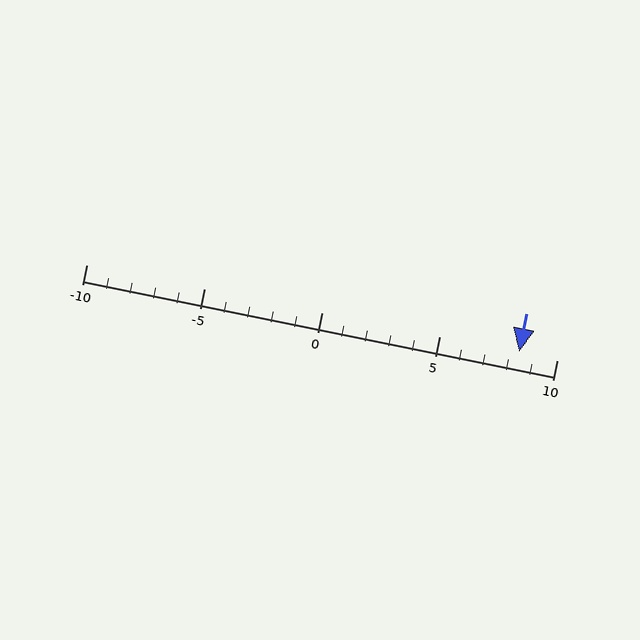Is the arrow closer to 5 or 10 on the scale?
The arrow is closer to 10.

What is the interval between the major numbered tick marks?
The major tick marks are spaced 5 units apart.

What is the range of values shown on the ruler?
The ruler shows values from -10 to 10.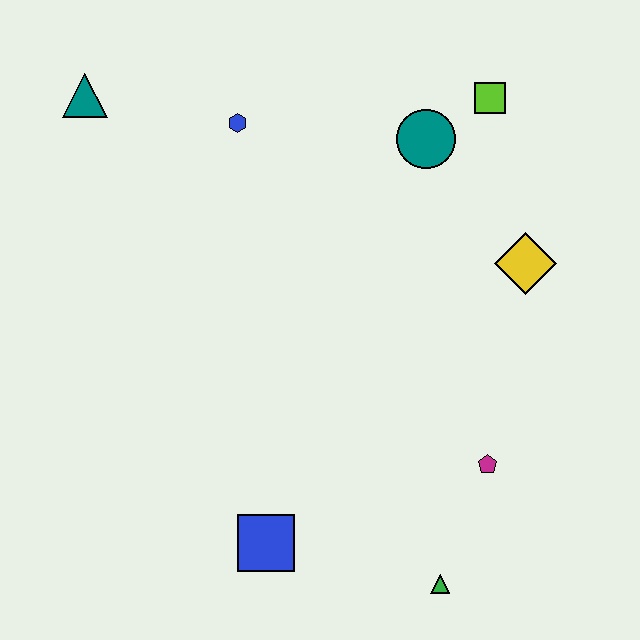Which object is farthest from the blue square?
The lime square is farthest from the blue square.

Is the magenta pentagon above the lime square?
No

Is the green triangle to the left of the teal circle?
No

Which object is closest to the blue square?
The green triangle is closest to the blue square.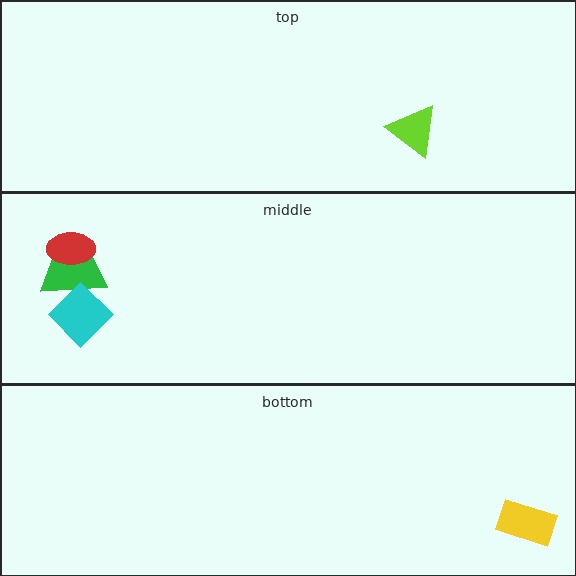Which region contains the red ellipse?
The middle region.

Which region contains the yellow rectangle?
The bottom region.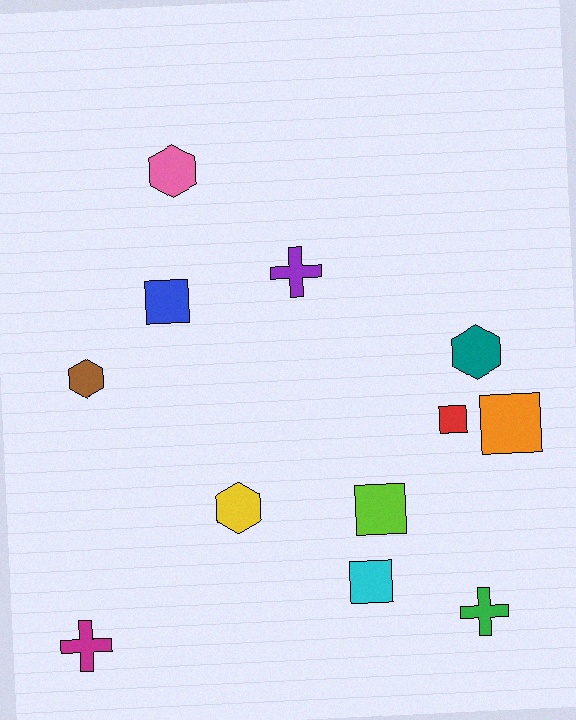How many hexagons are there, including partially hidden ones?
There are 4 hexagons.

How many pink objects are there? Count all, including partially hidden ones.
There is 1 pink object.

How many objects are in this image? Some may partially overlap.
There are 12 objects.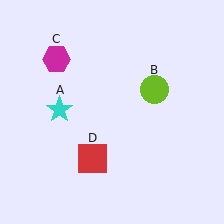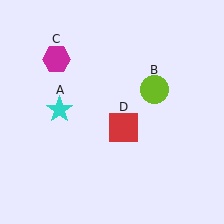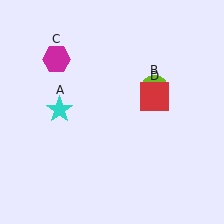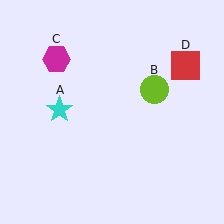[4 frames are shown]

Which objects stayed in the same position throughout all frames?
Cyan star (object A) and lime circle (object B) and magenta hexagon (object C) remained stationary.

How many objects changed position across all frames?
1 object changed position: red square (object D).